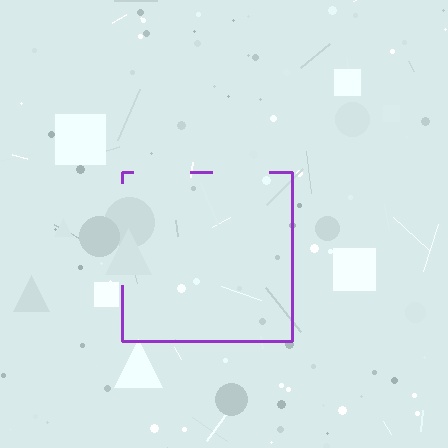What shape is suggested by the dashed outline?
The dashed outline suggests a square.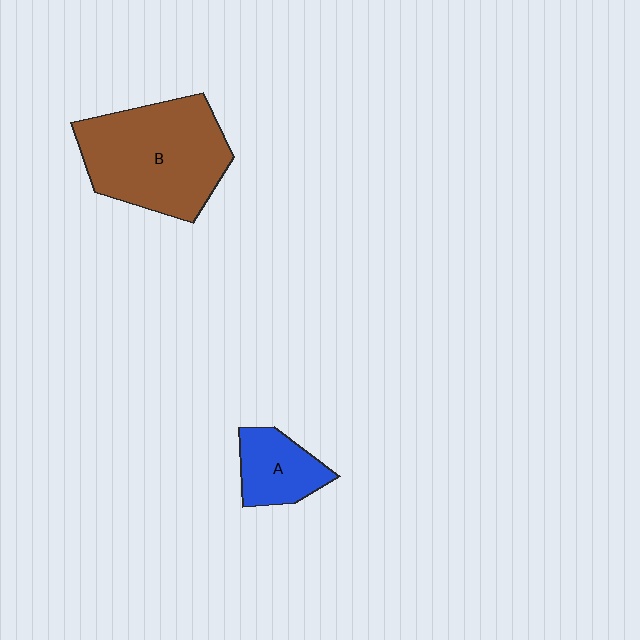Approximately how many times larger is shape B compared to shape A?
Approximately 2.5 times.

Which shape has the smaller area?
Shape A (blue).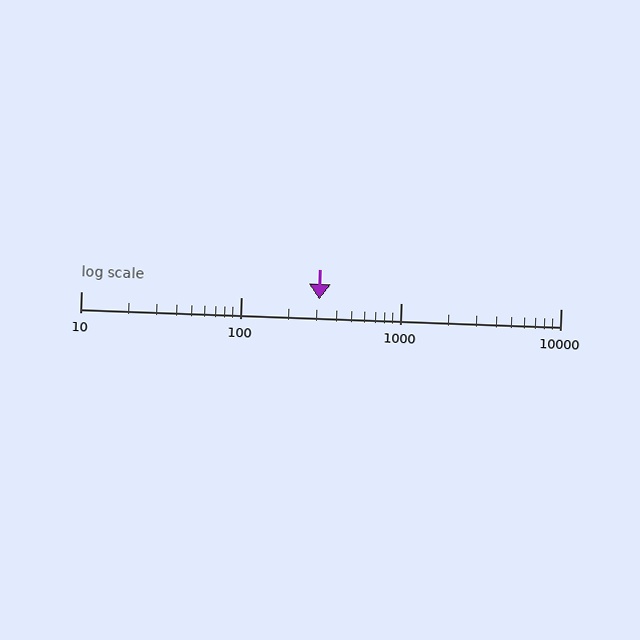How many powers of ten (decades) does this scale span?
The scale spans 3 decades, from 10 to 10000.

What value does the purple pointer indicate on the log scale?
The pointer indicates approximately 310.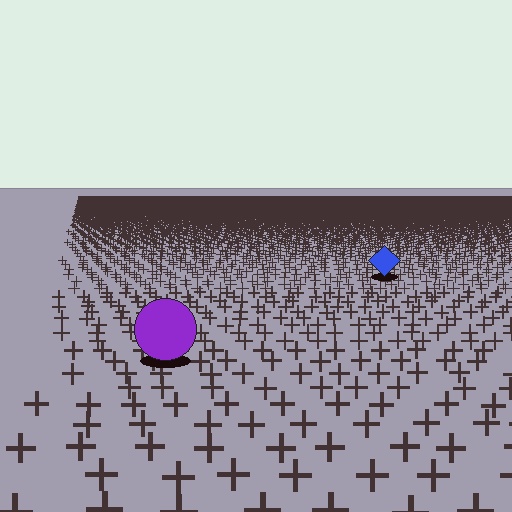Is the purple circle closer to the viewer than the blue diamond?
Yes. The purple circle is closer — you can tell from the texture gradient: the ground texture is coarser near it.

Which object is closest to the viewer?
The purple circle is closest. The texture marks near it are larger and more spread out.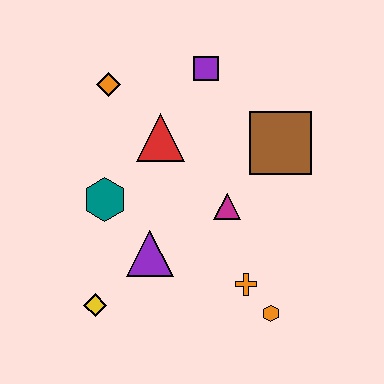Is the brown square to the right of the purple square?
Yes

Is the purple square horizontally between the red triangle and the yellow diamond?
No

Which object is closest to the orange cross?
The orange hexagon is closest to the orange cross.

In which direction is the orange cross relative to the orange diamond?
The orange cross is below the orange diamond.